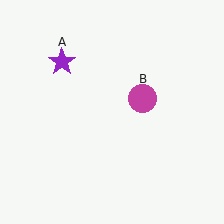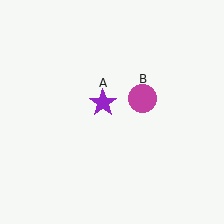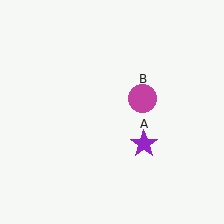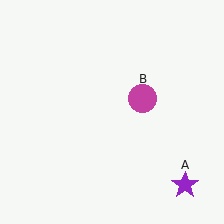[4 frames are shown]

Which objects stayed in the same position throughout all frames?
Magenta circle (object B) remained stationary.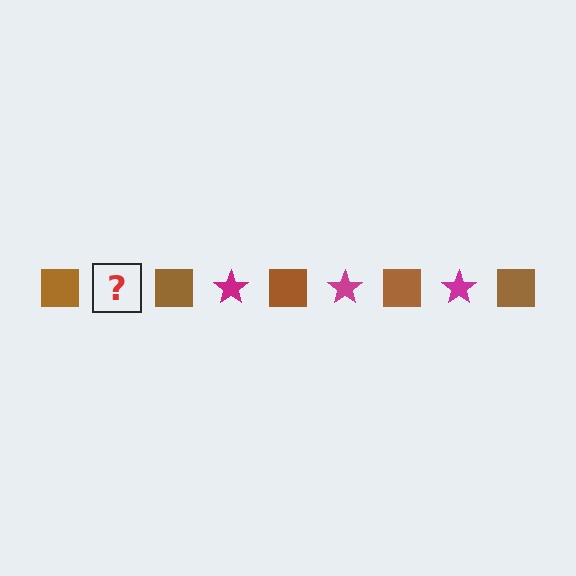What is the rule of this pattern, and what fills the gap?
The rule is that the pattern alternates between brown square and magenta star. The gap should be filled with a magenta star.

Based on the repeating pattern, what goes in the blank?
The blank should be a magenta star.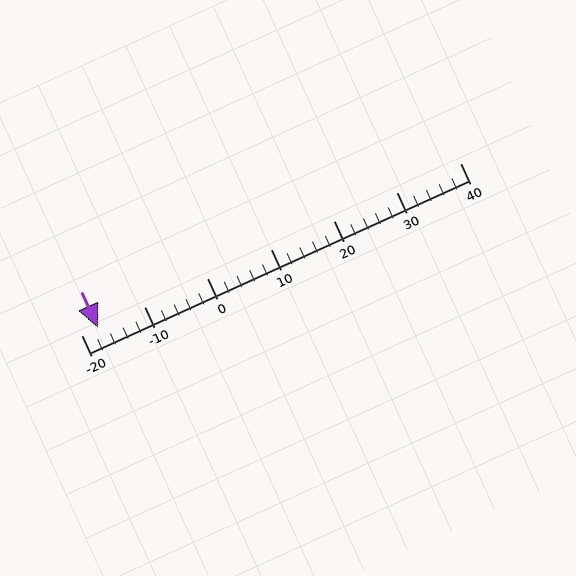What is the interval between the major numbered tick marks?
The major tick marks are spaced 10 units apart.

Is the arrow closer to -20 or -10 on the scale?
The arrow is closer to -20.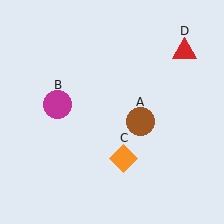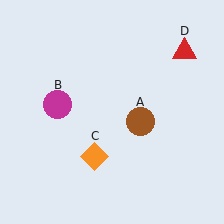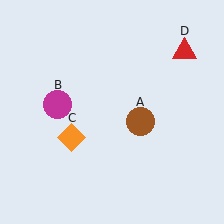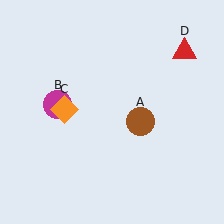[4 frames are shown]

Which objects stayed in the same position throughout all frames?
Brown circle (object A) and magenta circle (object B) and red triangle (object D) remained stationary.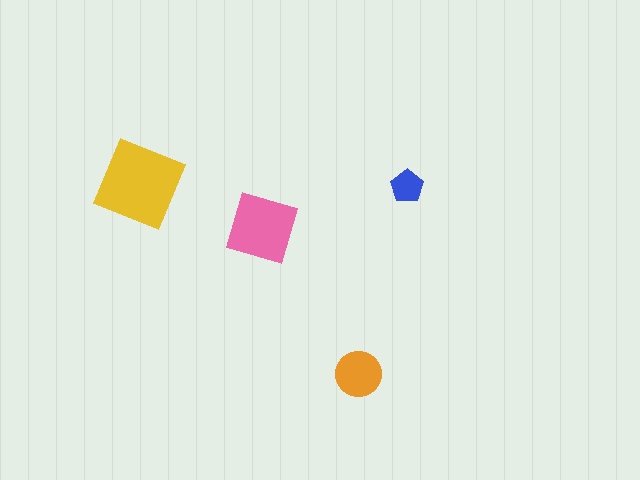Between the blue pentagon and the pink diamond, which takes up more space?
The pink diamond.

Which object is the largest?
The yellow square.